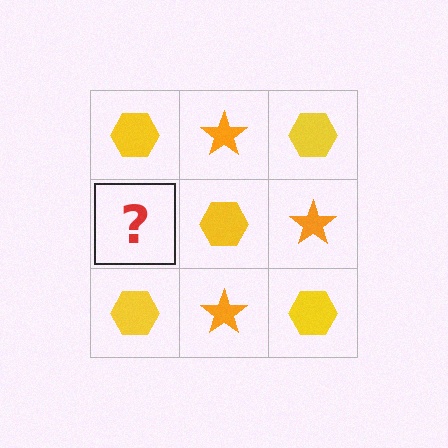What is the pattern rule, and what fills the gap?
The rule is that it alternates yellow hexagon and orange star in a checkerboard pattern. The gap should be filled with an orange star.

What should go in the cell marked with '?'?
The missing cell should contain an orange star.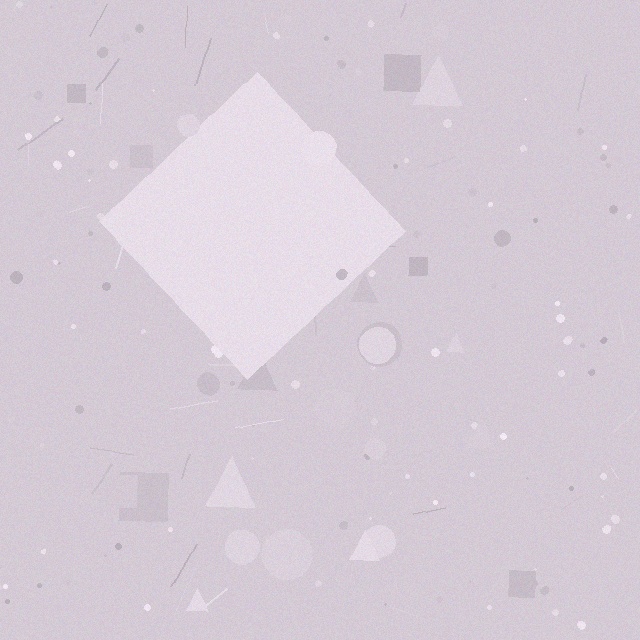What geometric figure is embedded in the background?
A diamond is embedded in the background.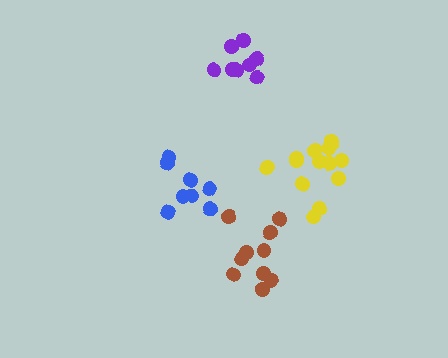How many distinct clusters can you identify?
There are 4 distinct clusters.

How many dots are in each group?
Group 1: 8 dots, Group 2: 8 dots, Group 3: 10 dots, Group 4: 14 dots (40 total).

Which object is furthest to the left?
The blue cluster is leftmost.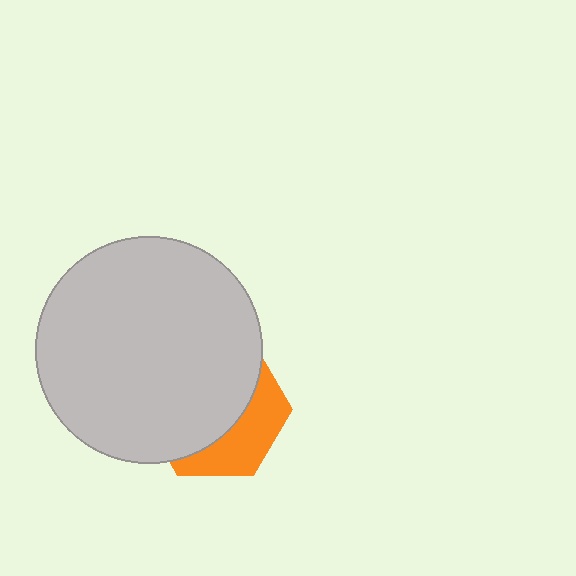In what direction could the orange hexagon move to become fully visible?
The orange hexagon could move toward the lower-right. That would shift it out from behind the light gray circle entirely.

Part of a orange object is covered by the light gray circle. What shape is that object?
It is a hexagon.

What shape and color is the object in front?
The object in front is a light gray circle.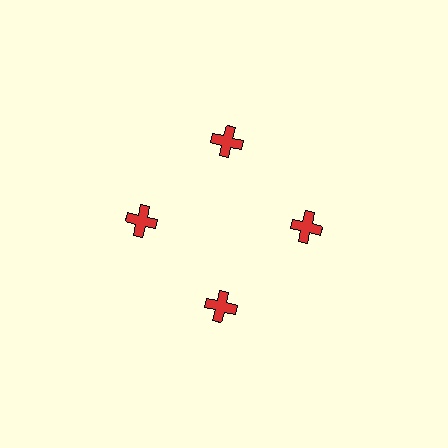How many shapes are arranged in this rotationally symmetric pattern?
There are 4 shapes, arranged in 4 groups of 1.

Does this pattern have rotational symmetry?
Yes, this pattern has 4-fold rotational symmetry. It looks the same after rotating 90 degrees around the center.